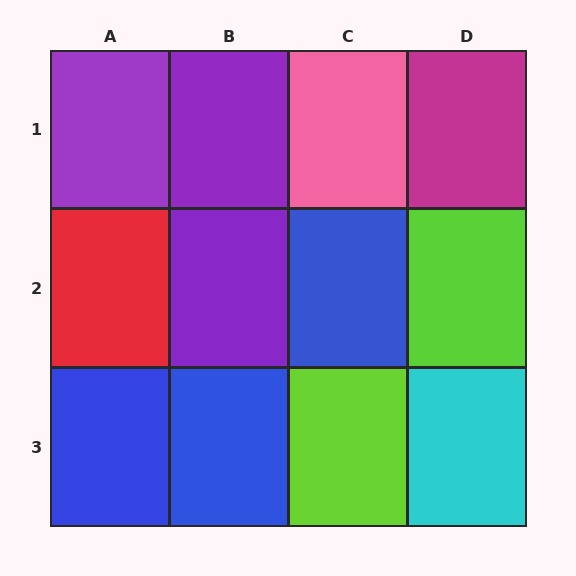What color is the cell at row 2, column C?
Blue.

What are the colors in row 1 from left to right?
Purple, purple, pink, magenta.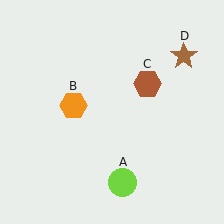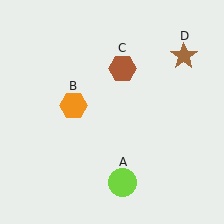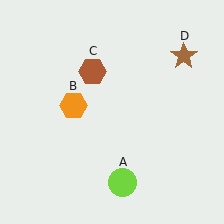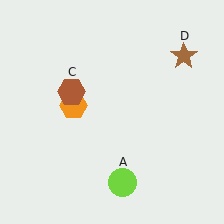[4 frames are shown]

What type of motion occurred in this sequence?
The brown hexagon (object C) rotated counterclockwise around the center of the scene.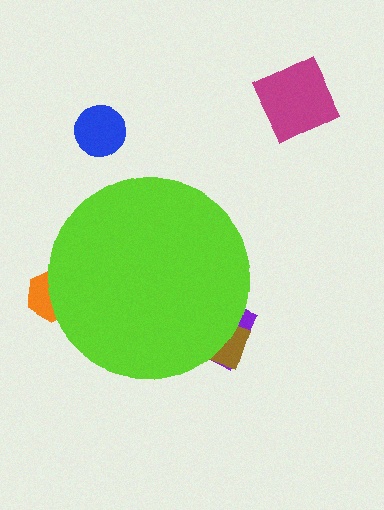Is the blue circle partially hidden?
No, the blue circle is fully visible.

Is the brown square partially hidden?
Yes, the brown square is partially hidden behind the lime circle.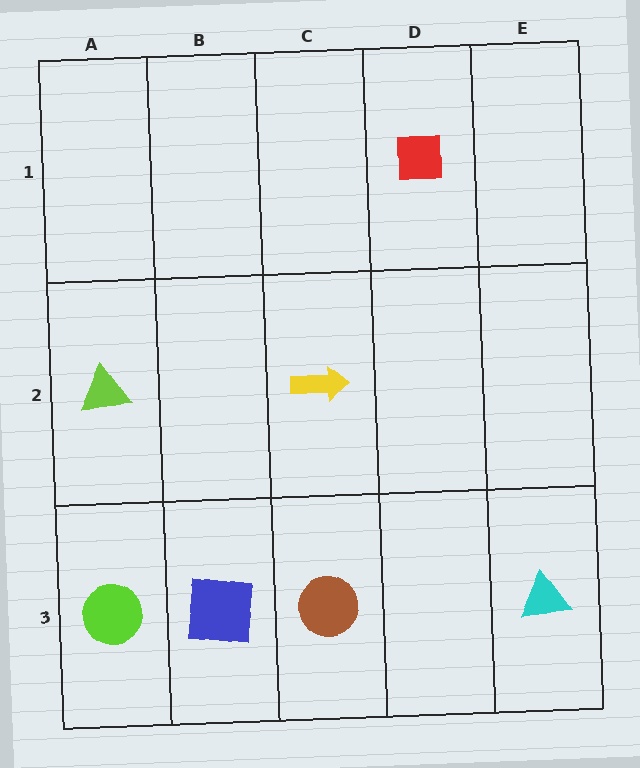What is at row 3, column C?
A brown circle.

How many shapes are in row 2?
2 shapes.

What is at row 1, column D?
A red square.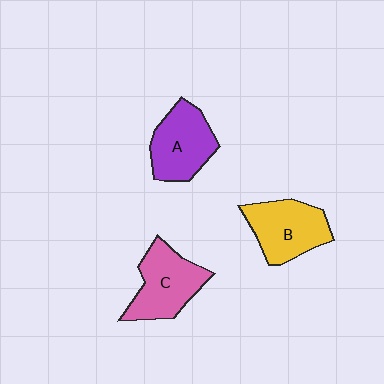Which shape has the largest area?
Shape C (pink).